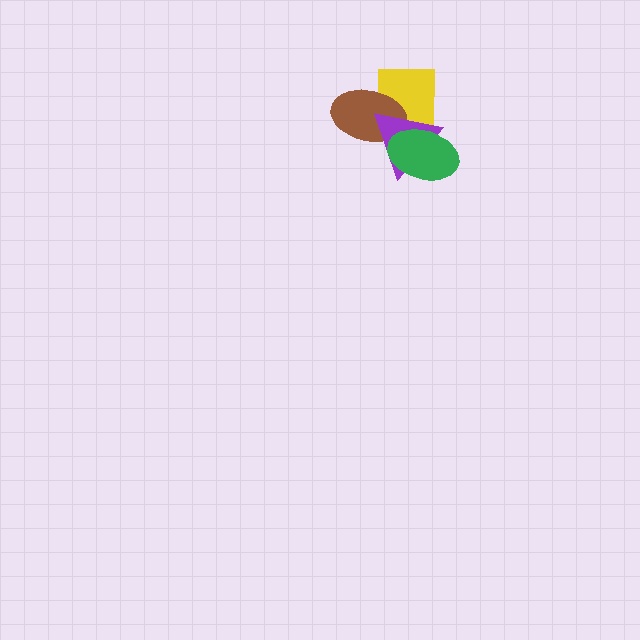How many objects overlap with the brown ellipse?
3 objects overlap with the brown ellipse.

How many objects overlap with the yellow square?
3 objects overlap with the yellow square.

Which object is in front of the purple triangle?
The green ellipse is in front of the purple triangle.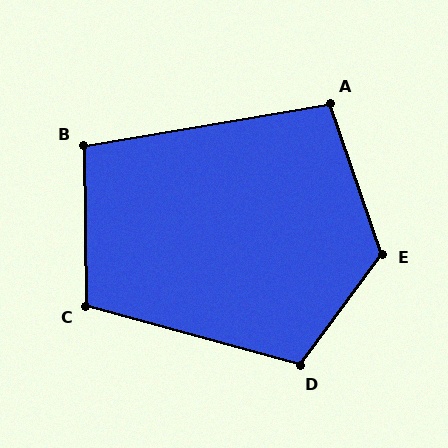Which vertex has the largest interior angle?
E, at approximately 125 degrees.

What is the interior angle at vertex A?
Approximately 99 degrees (obtuse).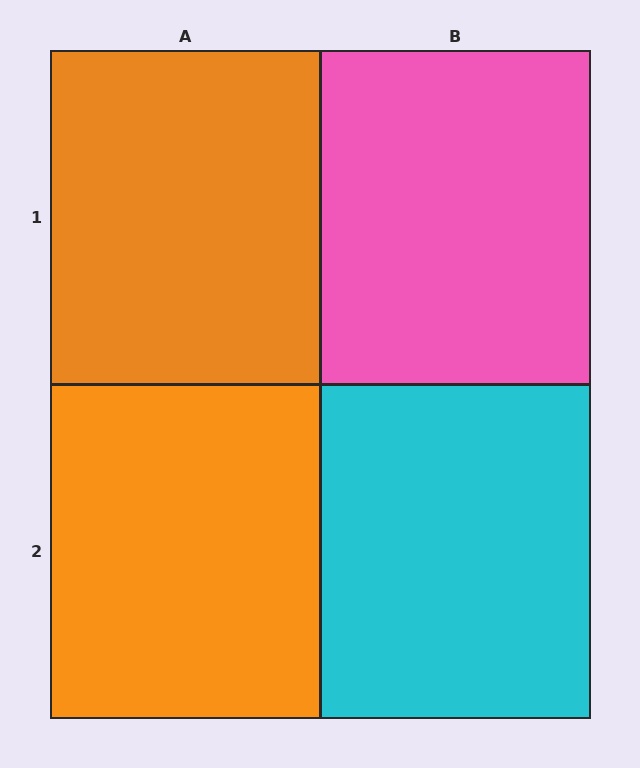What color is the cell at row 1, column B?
Pink.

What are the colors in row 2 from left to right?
Orange, cyan.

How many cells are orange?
2 cells are orange.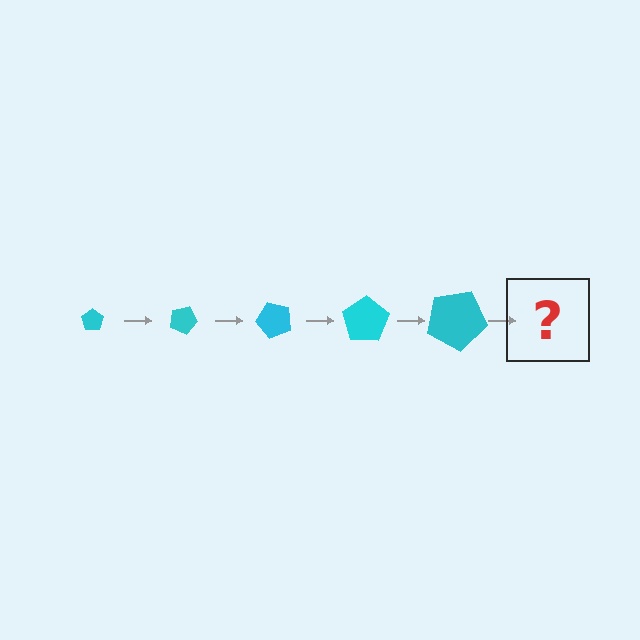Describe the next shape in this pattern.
It should be a pentagon, larger than the previous one and rotated 125 degrees from the start.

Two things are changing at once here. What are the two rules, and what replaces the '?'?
The two rules are that the pentagon grows larger each step and it rotates 25 degrees each step. The '?' should be a pentagon, larger than the previous one and rotated 125 degrees from the start.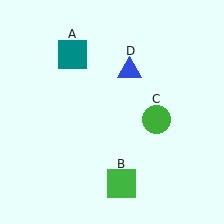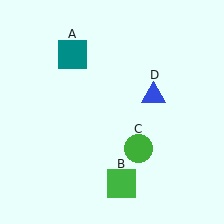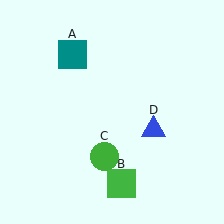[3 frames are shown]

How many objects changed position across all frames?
2 objects changed position: green circle (object C), blue triangle (object D).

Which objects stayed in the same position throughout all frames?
Teal square (object A) and green square (object B) remained stationary.